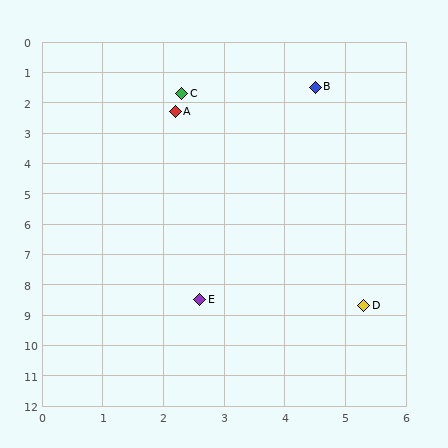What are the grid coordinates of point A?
Point A is at approximately (2.2, 2.3).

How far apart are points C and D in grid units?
Points C and D are about 7.6 grid units apart.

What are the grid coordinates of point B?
Point B is at approximately (4.5, 1.5).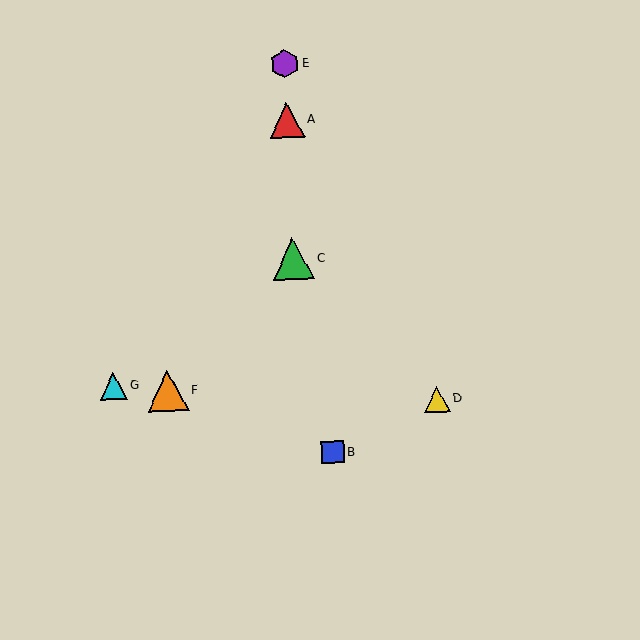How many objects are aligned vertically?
3 objects (A, C, E) are aligned vertically.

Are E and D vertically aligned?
No, E is at x≈285 and D is at x≈437.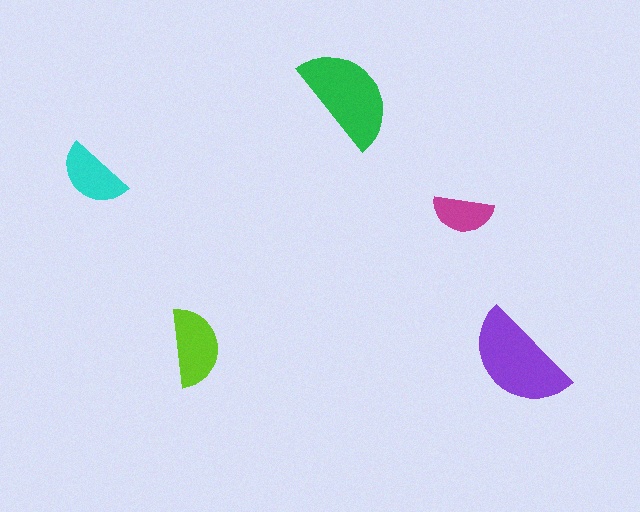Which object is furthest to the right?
The purple semicircle is rightmost.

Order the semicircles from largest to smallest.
the purple one, the green one, the lime one, the cyan one, the magenta one.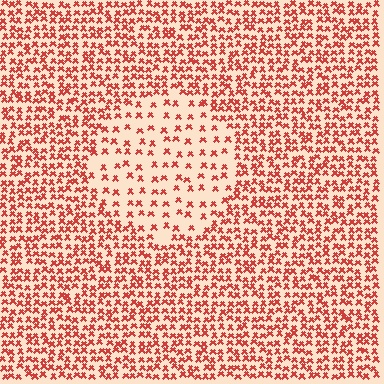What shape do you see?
I see a circle.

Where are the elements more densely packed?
The elements are more densely packed outside the circle boundary.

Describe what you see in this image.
The image contains small red elements arranged at two different densities. A circle-shaped region is visible where the elements are less densely packed than the surrounding area.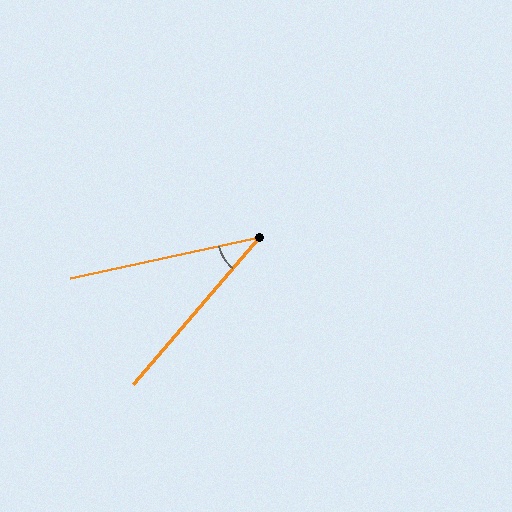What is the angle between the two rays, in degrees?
Approximately 37 degrees.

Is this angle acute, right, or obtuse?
It is acute.